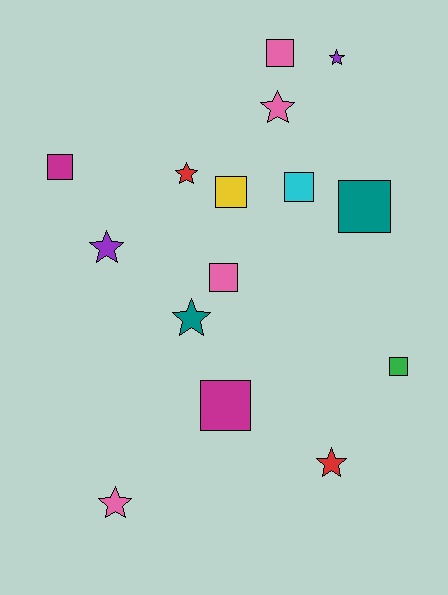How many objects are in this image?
There are 15 objects.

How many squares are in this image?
There are 8 squares.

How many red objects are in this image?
There are 2 red objects.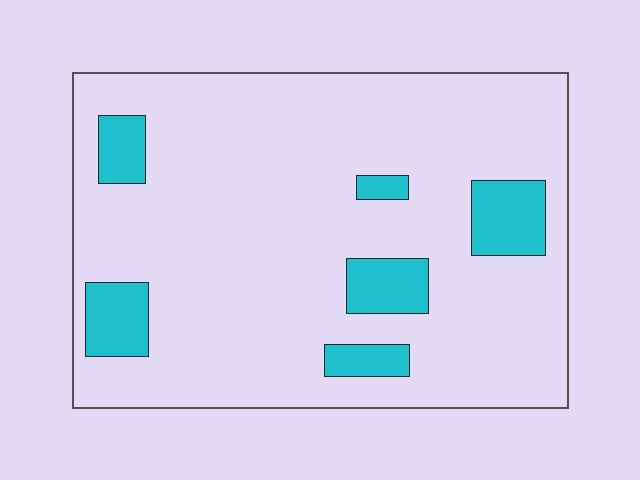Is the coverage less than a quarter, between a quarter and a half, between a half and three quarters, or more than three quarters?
Less than a quarter.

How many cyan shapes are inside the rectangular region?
6.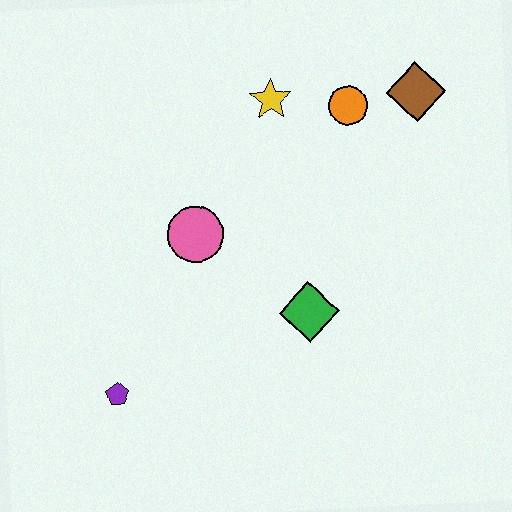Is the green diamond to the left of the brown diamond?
Yes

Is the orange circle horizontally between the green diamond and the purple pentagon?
No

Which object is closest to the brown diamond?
The orange circle is closest to the brown diamond.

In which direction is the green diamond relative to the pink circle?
The green diamond is to the right of the pink circle.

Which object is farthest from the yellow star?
The purple pentagon is farthest from the yellow star.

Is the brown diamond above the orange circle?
Yes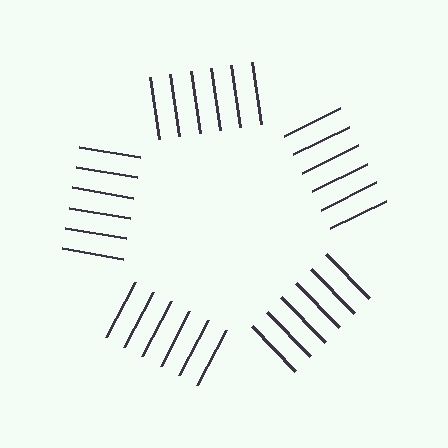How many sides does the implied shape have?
5 sides — the line-ends trace a pentagon.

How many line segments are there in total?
30 — 6 along each of the 5 edges.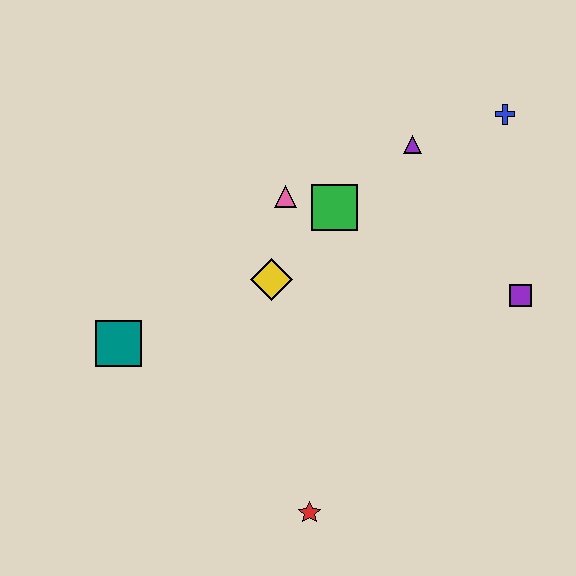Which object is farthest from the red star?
The blue cross is farthest from the red star.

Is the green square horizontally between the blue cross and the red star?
Yes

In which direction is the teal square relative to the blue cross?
The teal square is to the left of the blue cross.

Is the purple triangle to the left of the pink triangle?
No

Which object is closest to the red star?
The yellow diamond is closest to the red star.